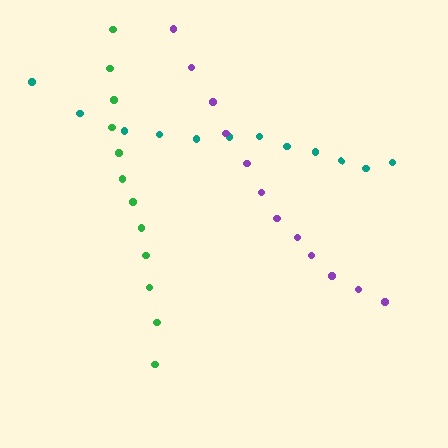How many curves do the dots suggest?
There are 3 distinct paths.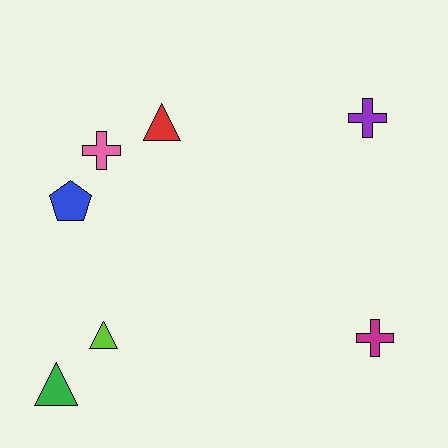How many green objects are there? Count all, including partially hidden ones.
There is 1 green object.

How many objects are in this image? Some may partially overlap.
There are 7 objects.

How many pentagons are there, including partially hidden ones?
There is 1 pentagon.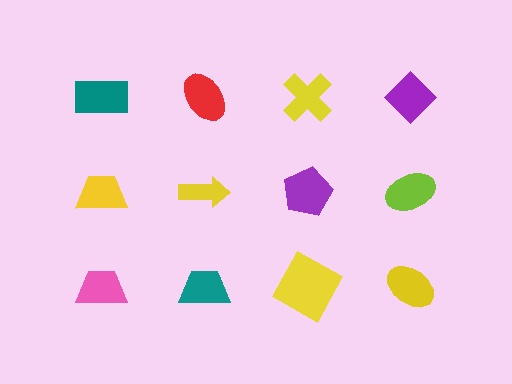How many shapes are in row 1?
4 shapes.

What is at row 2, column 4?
A lime ellipse.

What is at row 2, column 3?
A purple pentagon.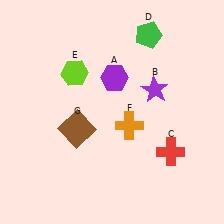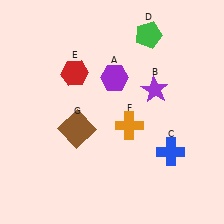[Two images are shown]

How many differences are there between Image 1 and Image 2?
There are 2 differences between the two images.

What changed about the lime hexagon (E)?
In Image 1, E is lime. In Image 2, it changed to red.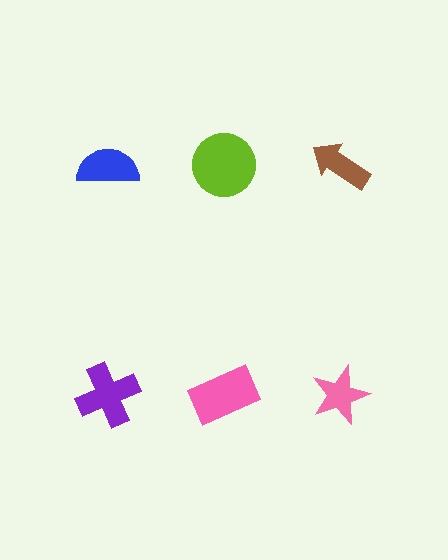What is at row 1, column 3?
A brown arrow.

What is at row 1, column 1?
A blue semicircle.